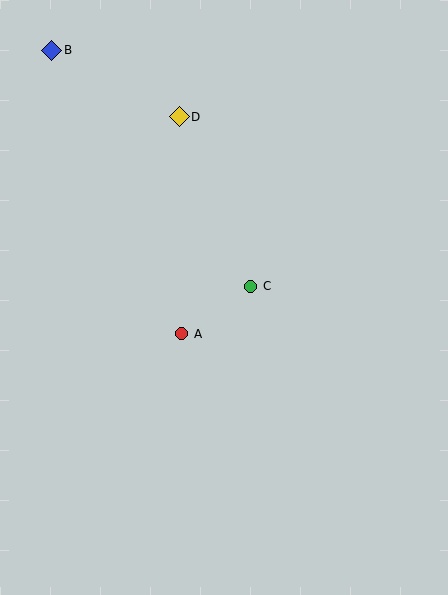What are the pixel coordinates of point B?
Point B is at (52, 50).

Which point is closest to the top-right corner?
Point D is closest to the top-right corner.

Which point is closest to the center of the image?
Point C at (251, 286) is closest to the center.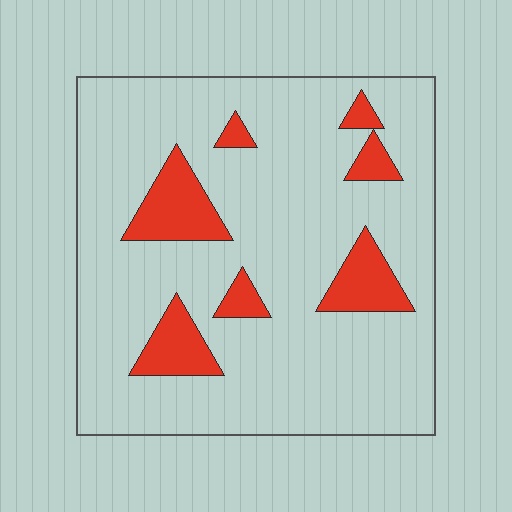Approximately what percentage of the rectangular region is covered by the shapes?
Approximately 15%.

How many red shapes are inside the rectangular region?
7.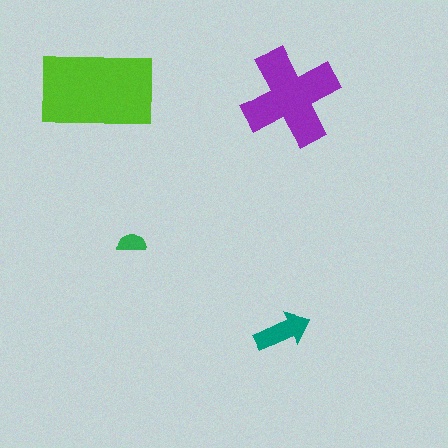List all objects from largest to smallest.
The lime rectangle, the purple cross, the teal arrow, the green semicircle.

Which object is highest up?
The lime rectangle is topmost.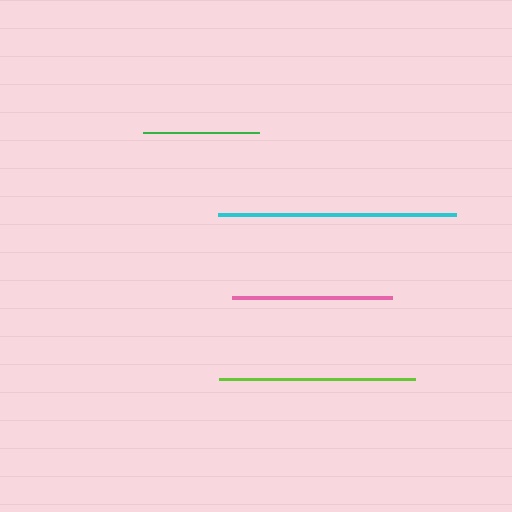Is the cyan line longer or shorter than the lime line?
The cyan line is longer than the lime line.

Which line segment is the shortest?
The green line is the shortest at approximately 116 pixels.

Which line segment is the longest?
The cyan line is the longest at approximately 238 pixels.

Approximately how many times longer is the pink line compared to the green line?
The pink line is approximately 1.4 times the length of the green line.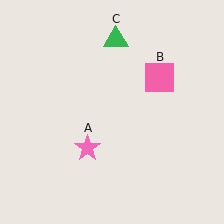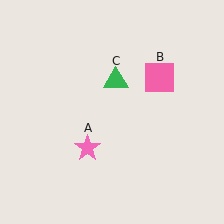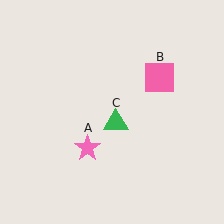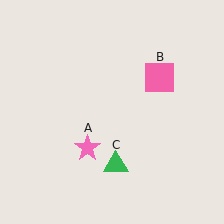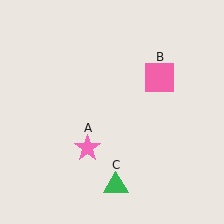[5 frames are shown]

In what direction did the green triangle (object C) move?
The green triangle (object C) moved down.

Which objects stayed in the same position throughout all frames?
Pink star (object A) and pink square (object B) remained stationary.